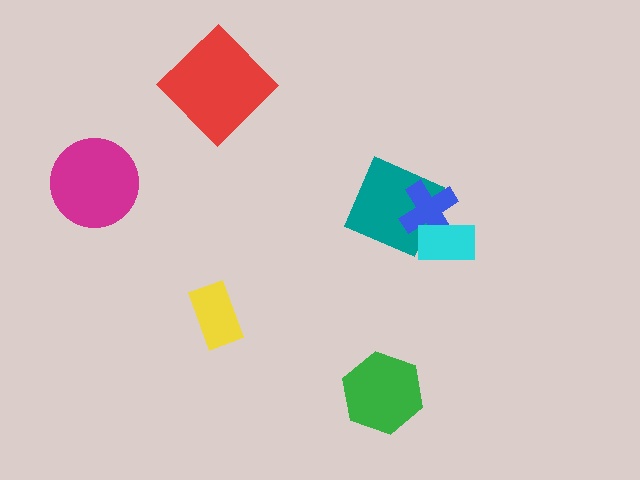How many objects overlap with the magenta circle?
0 objects overlap with the magenta circle.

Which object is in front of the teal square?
The blue cross is in front of the teal square.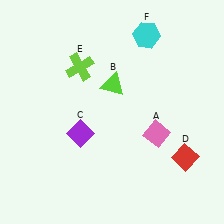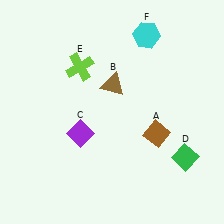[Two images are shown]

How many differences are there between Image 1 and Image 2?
There are 3 differences between the two images.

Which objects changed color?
A changed from pink to brown. B changed from lime to brown. D changed from red to green.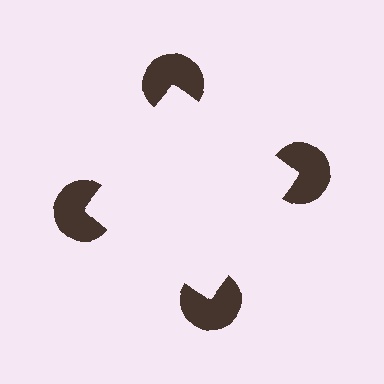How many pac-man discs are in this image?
There are 4 — one at each vertex of the illusory square.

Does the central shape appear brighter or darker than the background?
It typically appears slightly brighter than the background, even though no actual brightness change is drawn.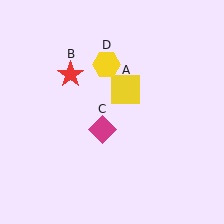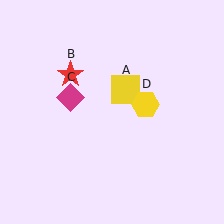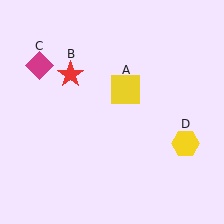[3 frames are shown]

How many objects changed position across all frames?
2 objects changed position: magenta diamond (object C), yellow hexagon (object D).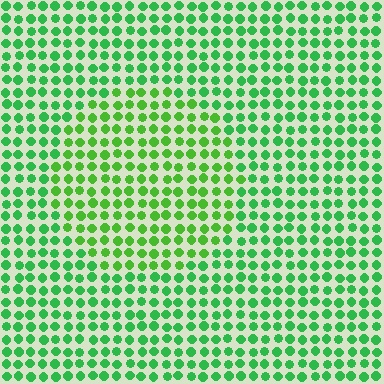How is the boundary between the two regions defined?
The boundary is defined purely by a slight shift in hue (about 24 degrees). Spacing, size, and orientation are identical on both sides.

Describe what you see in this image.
The image is filled with small green elements in a uniform arrangement. A circle-shaped region is visible where the elements are tinted to a slightly different hue, forming a subtle color boundary.